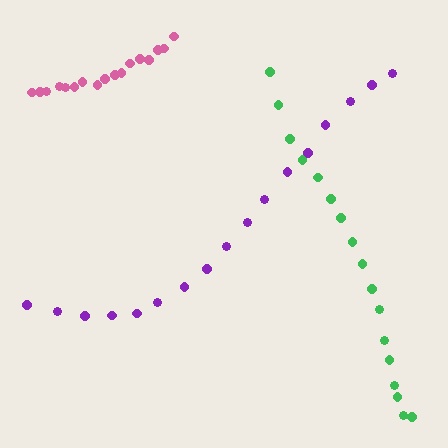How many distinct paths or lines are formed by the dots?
There are 3 distinct paths.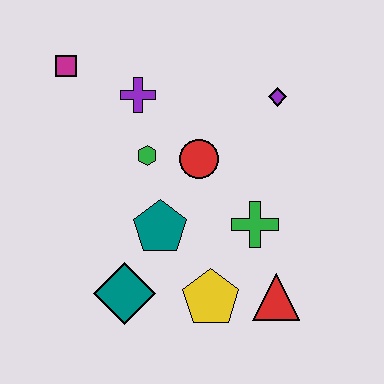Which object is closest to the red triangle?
The yellow pentagon is closest to the red triangle.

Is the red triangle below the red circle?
Yes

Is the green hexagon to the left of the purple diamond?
Yes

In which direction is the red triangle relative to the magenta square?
The red triangle is below the magenta square.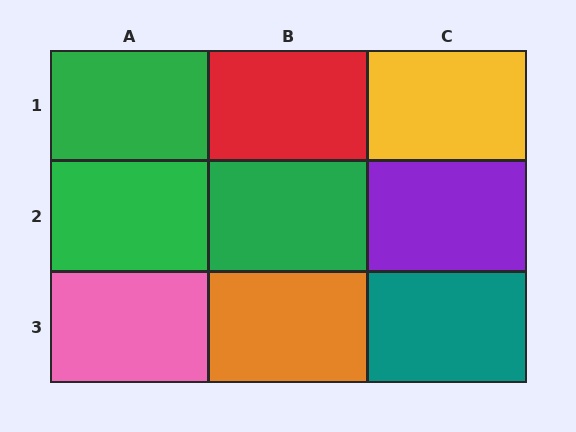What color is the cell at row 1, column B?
Red.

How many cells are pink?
1 cell is pink.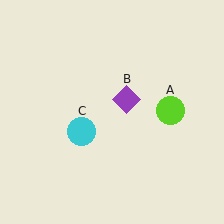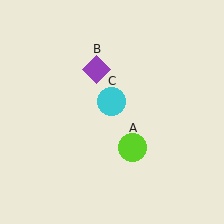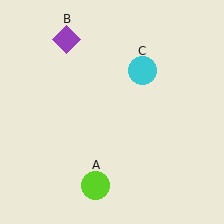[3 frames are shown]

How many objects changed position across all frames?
3 objects changed position: lime circle (object A), purple diamond (object B), cyan circle (object C).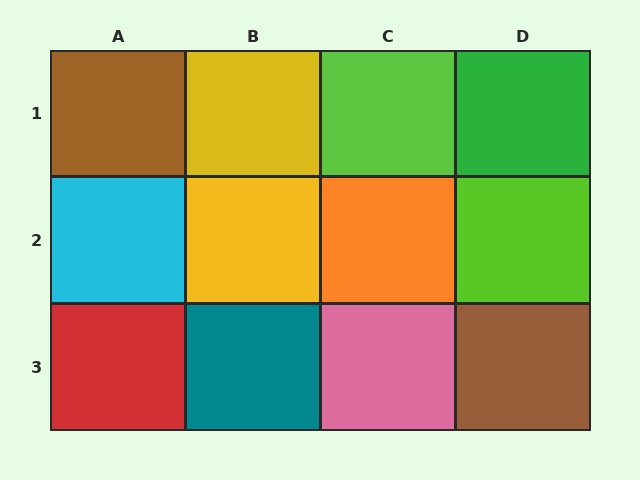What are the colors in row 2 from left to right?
Cyan, yellow, orange, lime.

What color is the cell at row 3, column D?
Brown.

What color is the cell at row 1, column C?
Lime.